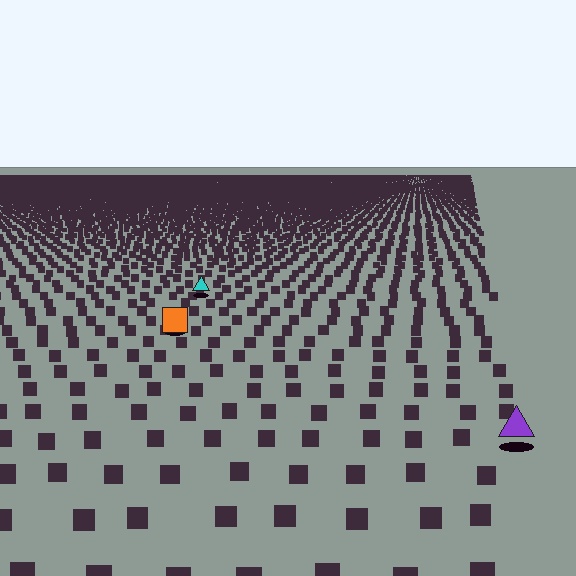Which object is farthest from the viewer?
The cyan triangle is farthest from the viewer. It appears smaller and the ground texture around it is denser.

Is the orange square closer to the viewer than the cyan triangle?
Yes. The orange square is closer — you can tell from the texture gradient: the ground texture is coarser near it.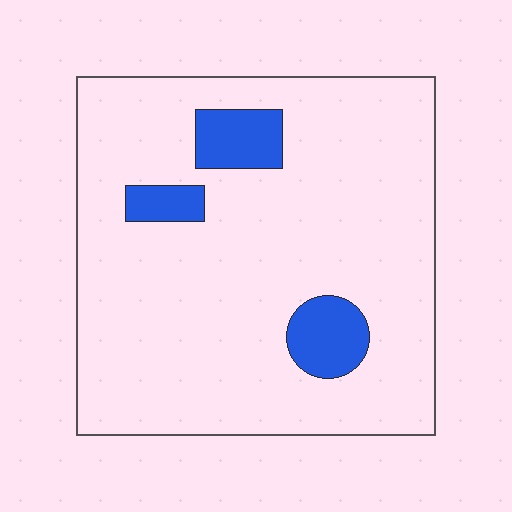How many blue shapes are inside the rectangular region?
3.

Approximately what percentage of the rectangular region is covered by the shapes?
Approximately 10%.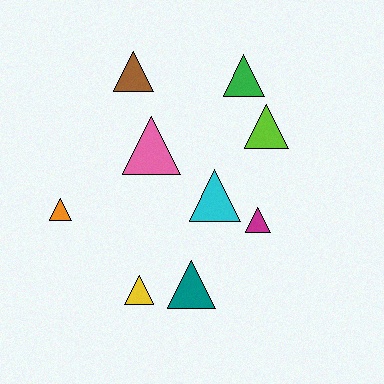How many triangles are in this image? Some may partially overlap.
There are 9 triangles.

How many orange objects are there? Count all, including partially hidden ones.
There is 1 orange object.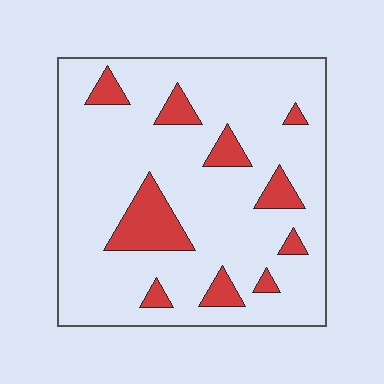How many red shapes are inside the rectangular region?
10.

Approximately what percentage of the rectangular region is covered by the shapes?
Approximately 15%.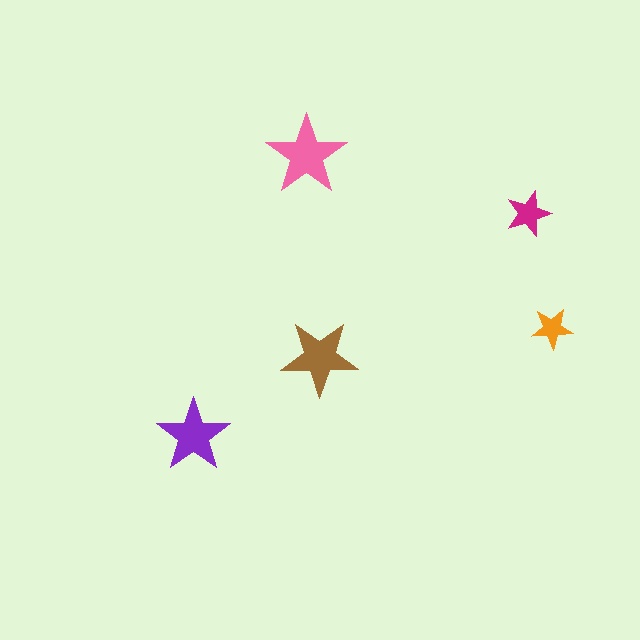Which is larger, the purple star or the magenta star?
The purple one.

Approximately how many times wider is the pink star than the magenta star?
About 2 times wider.